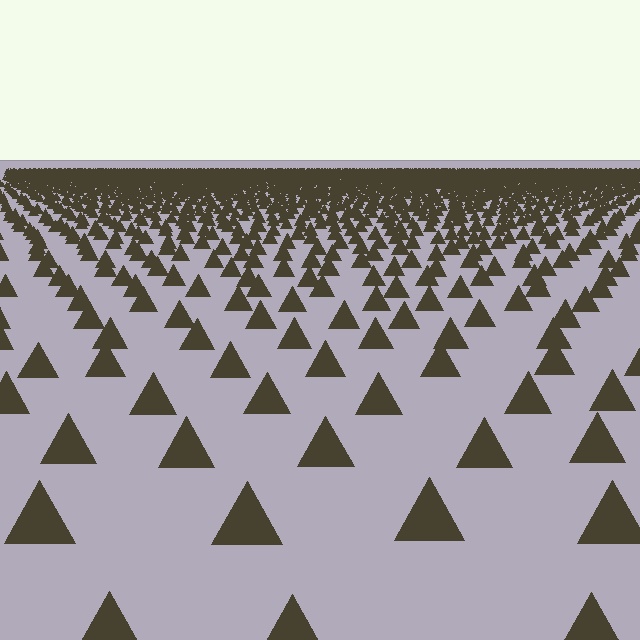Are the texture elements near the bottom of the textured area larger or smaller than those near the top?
Larger. Near the bottom, elements are closer to the viewer and appear at a bigger on-screen size.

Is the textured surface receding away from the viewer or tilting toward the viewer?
The surface is receding away from the viewer. Texture elements get smaller and denser toward the top.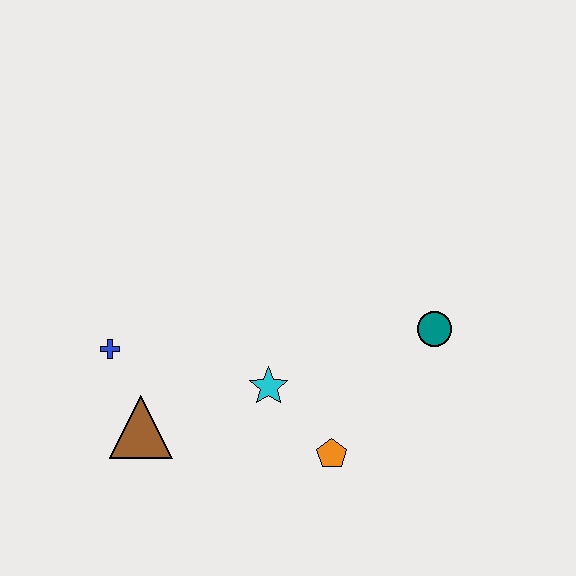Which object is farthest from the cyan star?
The teal circle is farthest from the cyan star.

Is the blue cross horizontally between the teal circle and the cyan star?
No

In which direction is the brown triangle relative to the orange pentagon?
The brown triangle is to the left of the orange pentagon.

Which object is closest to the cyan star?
The orange pentagon is closest to the cyan star.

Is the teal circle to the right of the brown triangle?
Yes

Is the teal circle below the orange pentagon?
No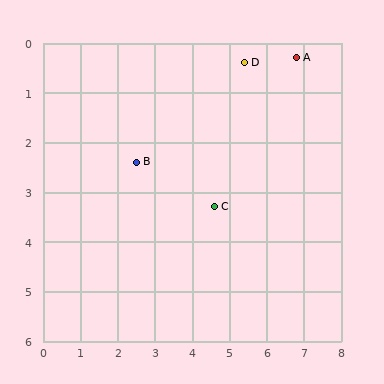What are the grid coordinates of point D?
Point D is at approximately (5.4, 0.4).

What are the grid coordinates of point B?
Point B is at approximately (2.5, 2.4).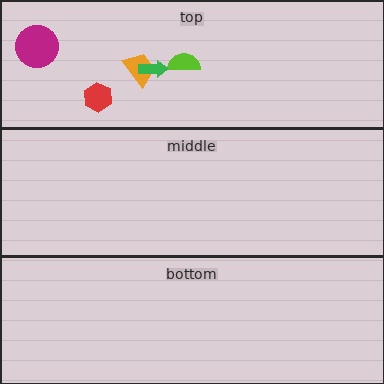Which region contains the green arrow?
The top region.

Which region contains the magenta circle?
The top region.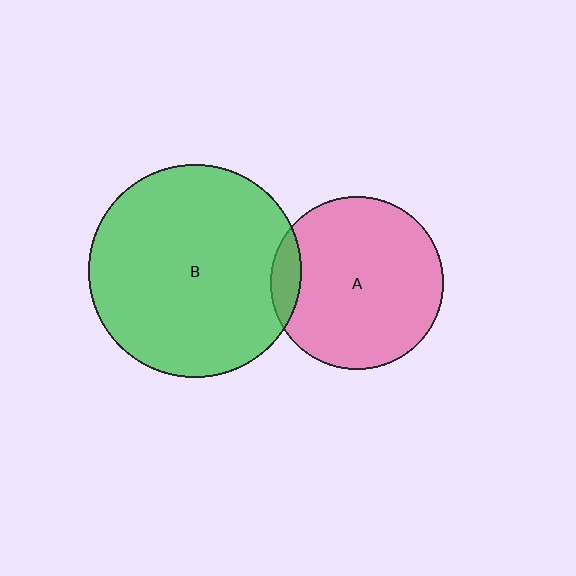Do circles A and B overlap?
Yes.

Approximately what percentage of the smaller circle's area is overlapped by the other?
Approximately 10%.